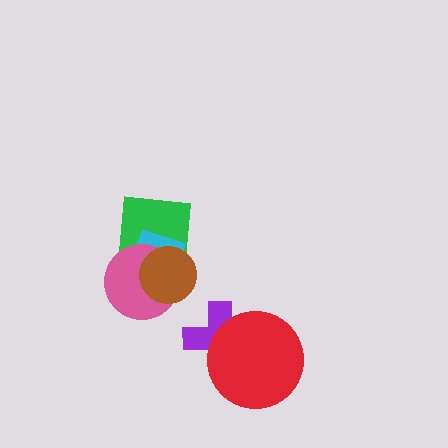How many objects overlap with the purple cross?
1 object overlaps with the purple cross.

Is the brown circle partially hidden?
No, no other shape covers it.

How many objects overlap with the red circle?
1 object overlaps with the red circle.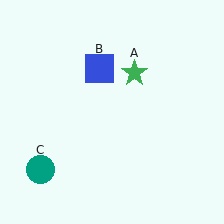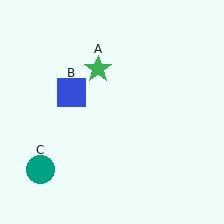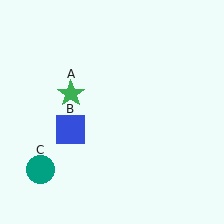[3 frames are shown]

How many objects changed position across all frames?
2 objects changed position: green star (object A), blue square (object B).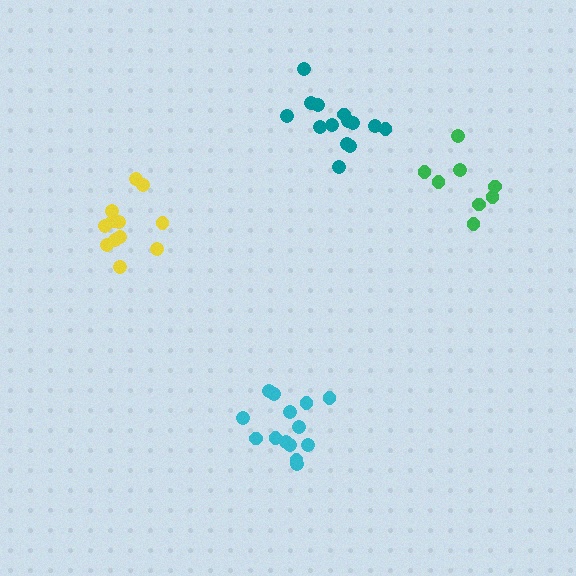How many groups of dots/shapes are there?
There are 4 groups.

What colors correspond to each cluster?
The clusters are colored: teal, yellow, cyan, green.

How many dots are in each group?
Group 1: 14 dots, Group 2: 12 dots, Group 3: 14 dots, Group 4: 8 dots (48 total).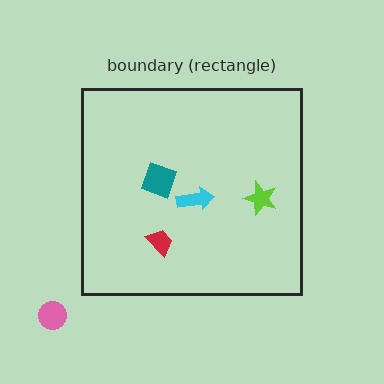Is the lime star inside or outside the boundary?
Inside.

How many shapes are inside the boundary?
4 inside, 1 outside.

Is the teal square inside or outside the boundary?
Inside.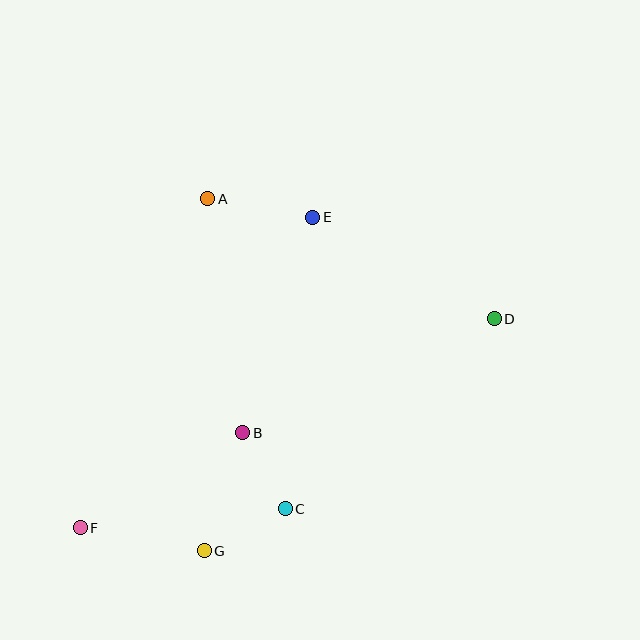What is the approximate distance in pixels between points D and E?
The distance between D and E is approximately 208 pixels.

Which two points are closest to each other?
Points B and C are closest to each other.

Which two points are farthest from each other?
Points D and F are farthest from each other.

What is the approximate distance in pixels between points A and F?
The distance between A and F is approximately 353 pixels.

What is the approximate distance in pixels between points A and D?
The distance between A and D is approximately 311 pixels.